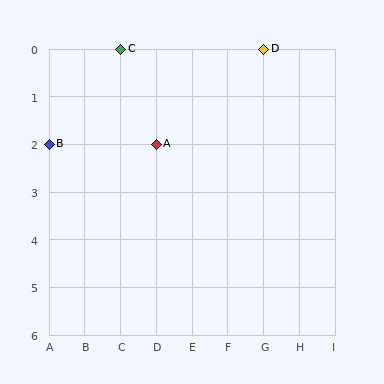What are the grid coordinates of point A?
Point A is at grid coordinates (D, 2).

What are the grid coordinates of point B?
Point B is at grid coordinates (A, 2).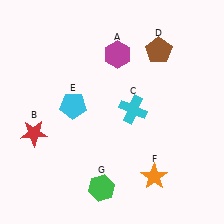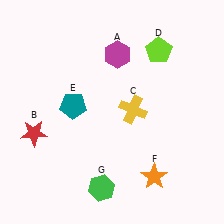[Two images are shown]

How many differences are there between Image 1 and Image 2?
There are 3 differences between the two images.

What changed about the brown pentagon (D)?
In Image 1, D is brown. In Image 2, it changed to lime.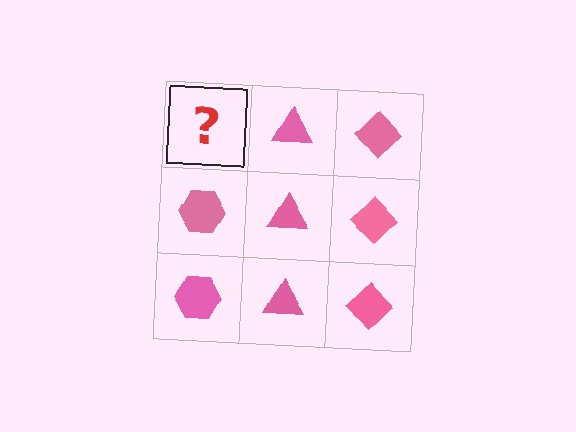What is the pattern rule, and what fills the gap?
The rule is that each column has a consistent shape. The gap should be filled with a pink hexagon.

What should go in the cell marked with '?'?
The missing cell should contain a pink hexagon.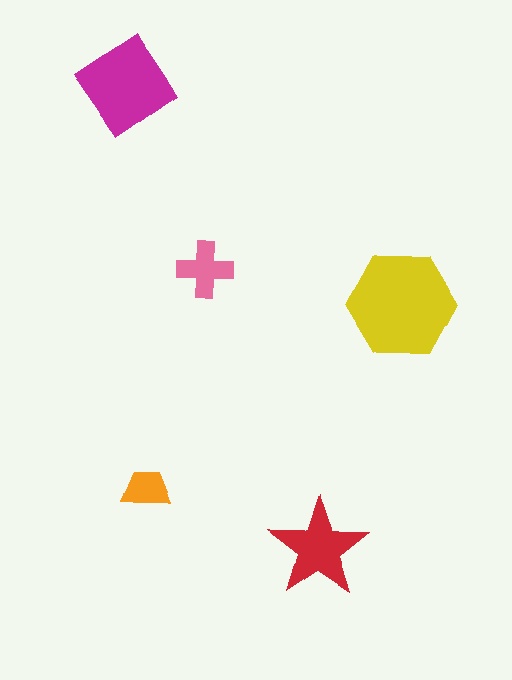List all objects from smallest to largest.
The orange trapezoid, the pink cross, the red star, the magenta diamond, the yellow hexagon.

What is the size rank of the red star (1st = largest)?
3rd.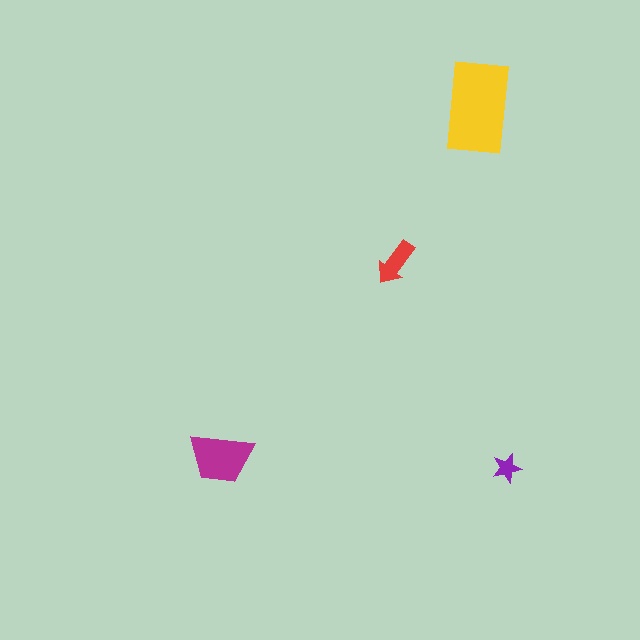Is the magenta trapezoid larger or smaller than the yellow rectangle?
Smaller.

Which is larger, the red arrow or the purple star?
The red arrow.